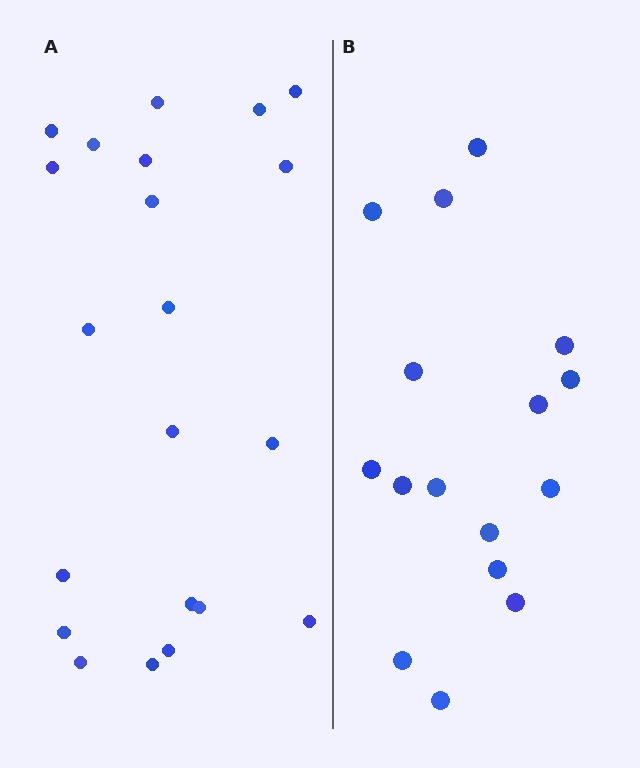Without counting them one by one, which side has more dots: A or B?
Region A (the left region) has more dots.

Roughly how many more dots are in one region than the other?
Region A has about 5 more dots than region B.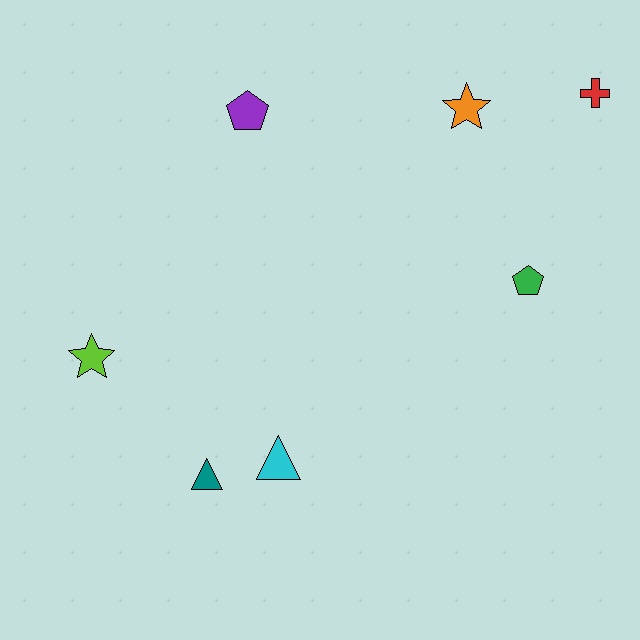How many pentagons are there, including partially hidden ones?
There are 2 pentagons.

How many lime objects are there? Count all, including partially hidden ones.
There is 1 lime object.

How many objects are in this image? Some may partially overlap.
There are 7 objects.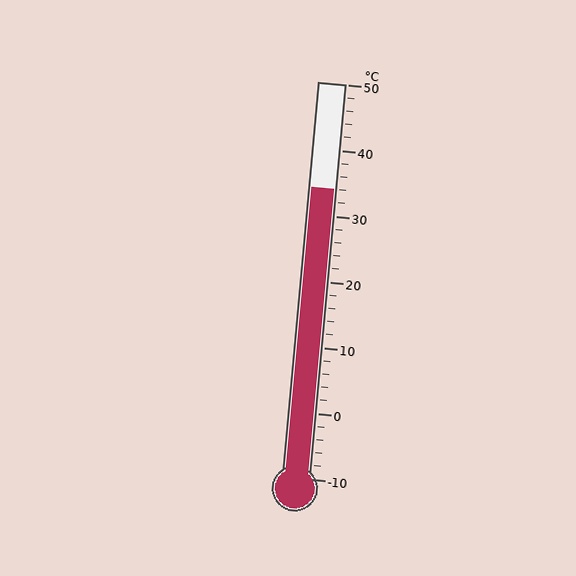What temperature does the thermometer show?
The thermometer shows approximately 34°C.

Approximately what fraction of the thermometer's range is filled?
The thermometer is filled to approximately 75% of its range.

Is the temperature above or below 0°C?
The temperature is above 0°C.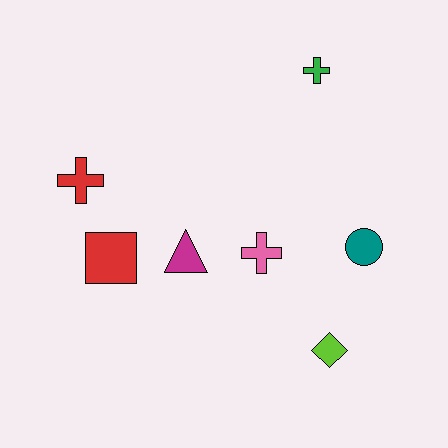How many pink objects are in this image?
There is 1 pink object.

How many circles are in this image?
There is 1 circle.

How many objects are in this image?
There are 7 objects.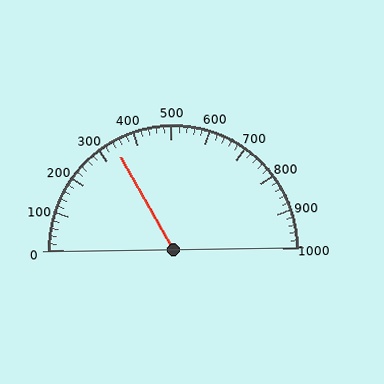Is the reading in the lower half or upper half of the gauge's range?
The reading is in the lower half of the range (0 to 1000).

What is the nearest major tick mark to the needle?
The nearest major tick mark is 300.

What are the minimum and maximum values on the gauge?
The gauge ranges from 0 to 1000.